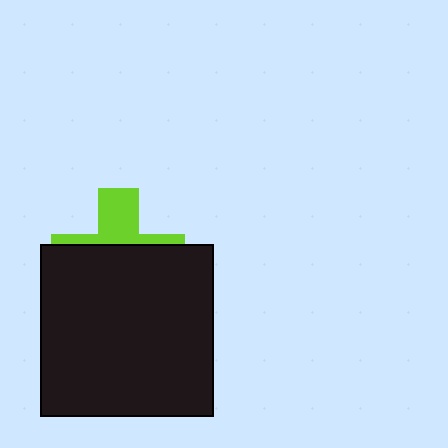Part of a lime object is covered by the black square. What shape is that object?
It is a cross.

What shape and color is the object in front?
The object in front is a black square.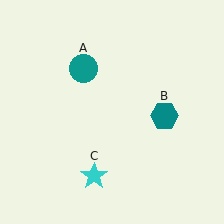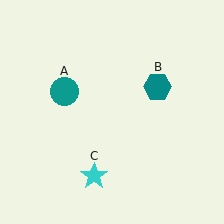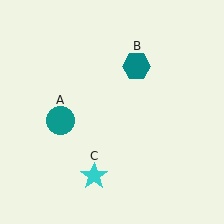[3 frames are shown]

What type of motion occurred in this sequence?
The teal circle (object A), teal hexagon (object B) rotated counterclockwise around the center of the scene.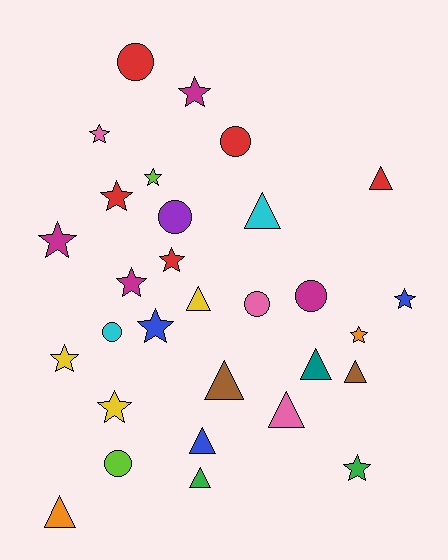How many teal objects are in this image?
There is 1 teal object.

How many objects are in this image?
There are 30 objects.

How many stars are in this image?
There are 13 stars.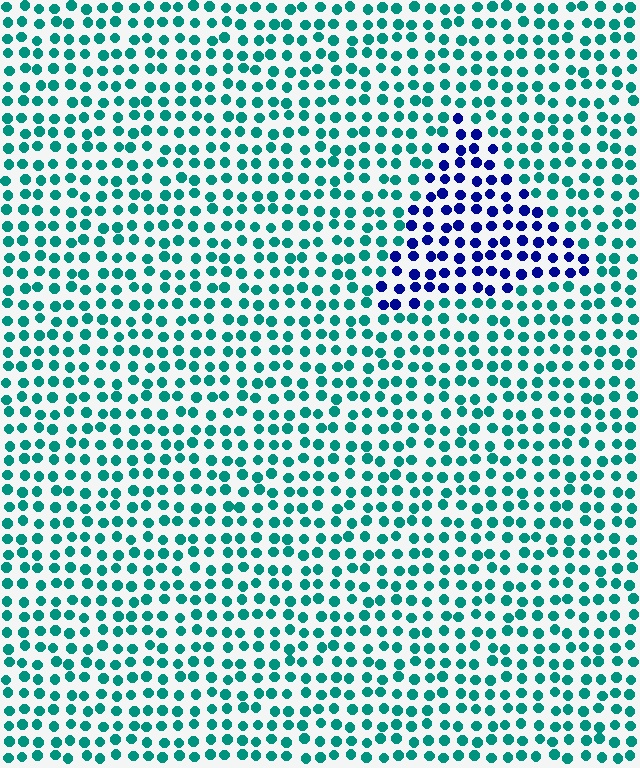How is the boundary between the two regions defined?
The boundary is defined purely by a slight shift in hue (about 66 degrees). Spacing, size, and orientation are identical on both sides.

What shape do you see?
I see a triangle.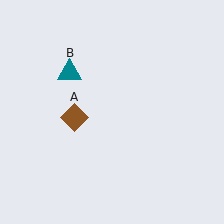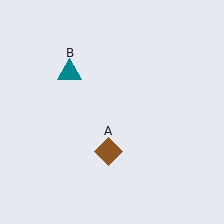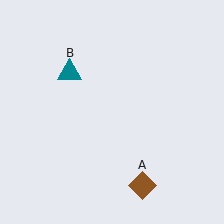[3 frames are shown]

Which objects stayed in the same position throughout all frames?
Teal triangle (object B) remained stationary.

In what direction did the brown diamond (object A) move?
The brown diamond (object A) moved down and to the right.